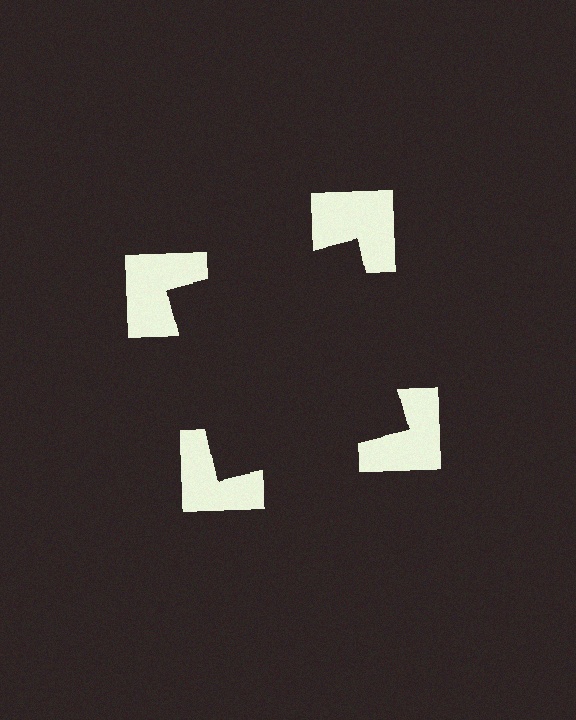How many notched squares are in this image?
There are 4 — one at each vertex of the illusory square.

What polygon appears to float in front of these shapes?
An illusory square — its edges are inferred from the aligned wedge cuts in the notched squares, not physically drawn.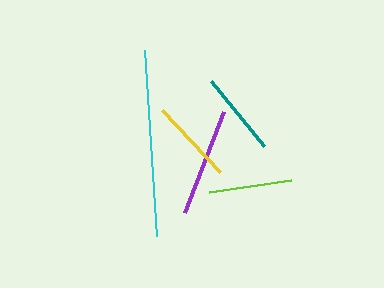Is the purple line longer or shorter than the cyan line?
The cyan line is longer than the purple line.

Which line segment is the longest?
The cyan line is the longest at approximately 187 pixels.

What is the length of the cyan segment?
The cyan segment is approximately 187 pixels long.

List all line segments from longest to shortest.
From longest to shortest: cyan, purple, yellow, teal, lime.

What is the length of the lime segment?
The lime segment is approximately 82 pixels long.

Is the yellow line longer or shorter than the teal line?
The yellow line is longer than the teal line.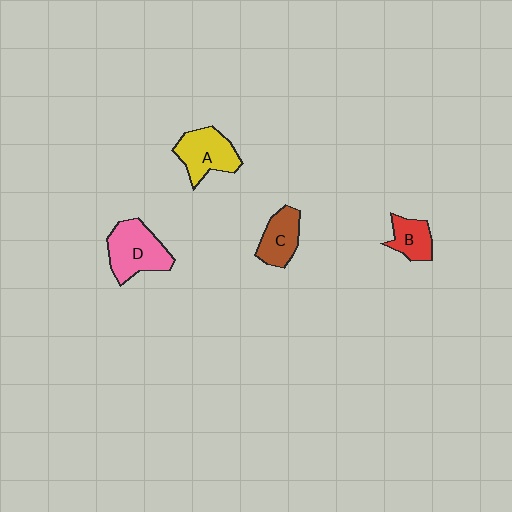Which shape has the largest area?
Shape D (pink).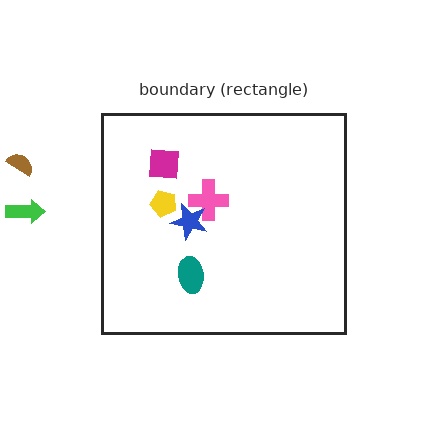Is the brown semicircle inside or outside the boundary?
Outside.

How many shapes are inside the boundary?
5 inside, 2 outside.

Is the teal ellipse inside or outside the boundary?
Inside.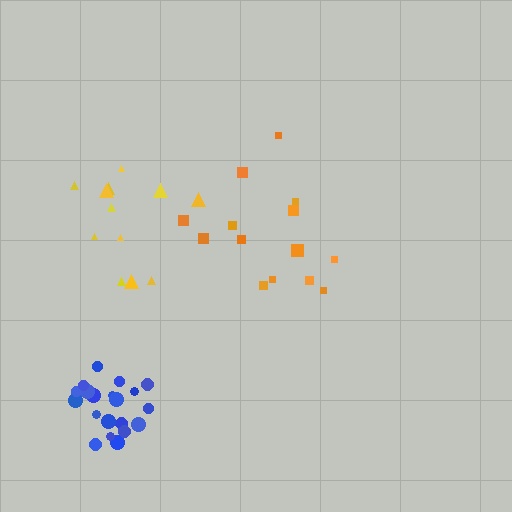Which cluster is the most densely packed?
Blue.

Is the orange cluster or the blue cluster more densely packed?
Blue.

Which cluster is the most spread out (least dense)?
Yellow.